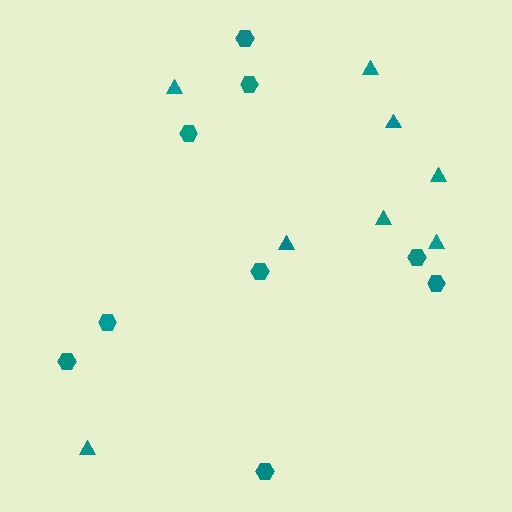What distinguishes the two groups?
There are 2 groups: one group of triangles (8) and one group of hexagons (9).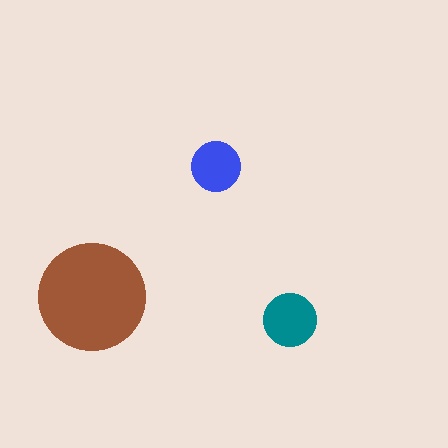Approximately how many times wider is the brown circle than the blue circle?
About 2 times wider.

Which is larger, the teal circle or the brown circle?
The brown one.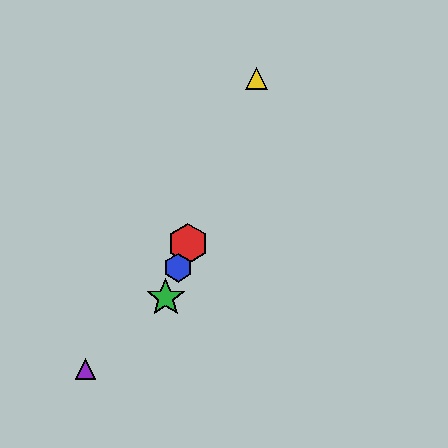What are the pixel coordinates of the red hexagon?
The red hexagon is at (188, 244).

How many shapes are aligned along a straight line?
4 shapes (the red hexagon, the blue hexagon, the green star, the yellow triangle) are aligned along a straight line.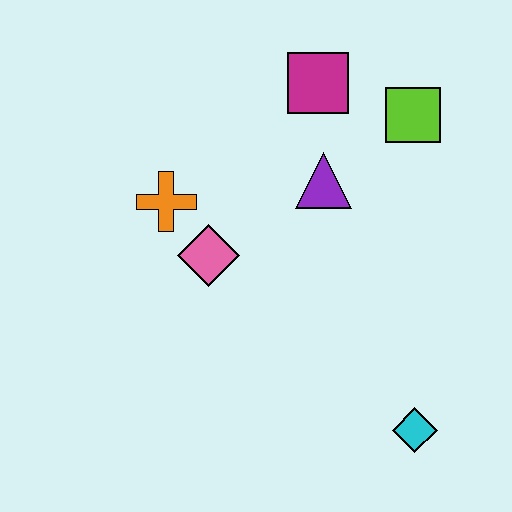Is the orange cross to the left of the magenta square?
Yes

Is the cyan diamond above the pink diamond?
No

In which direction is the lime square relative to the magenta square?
The lime square is to the right of the magenta square.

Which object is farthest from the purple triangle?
The cyan diamond is farthest from the purple triangle.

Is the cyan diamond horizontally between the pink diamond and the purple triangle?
No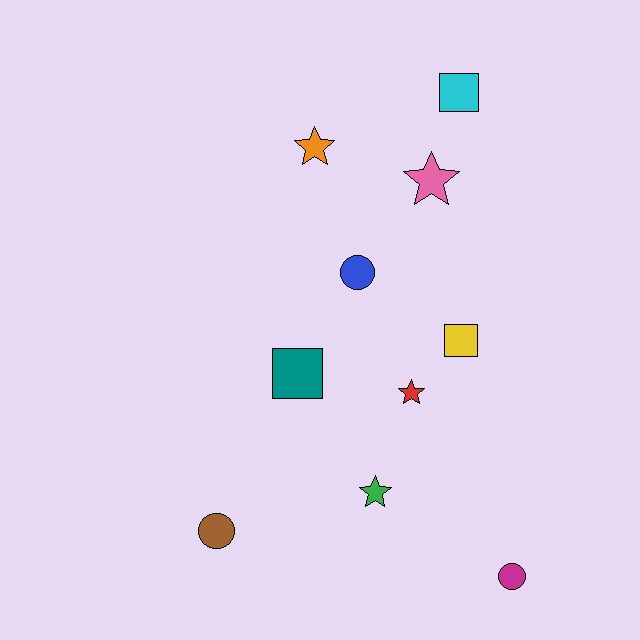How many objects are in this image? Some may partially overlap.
There are 10 objects.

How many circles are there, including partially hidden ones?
There are 3 circles.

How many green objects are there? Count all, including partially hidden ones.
There is 1 green object.